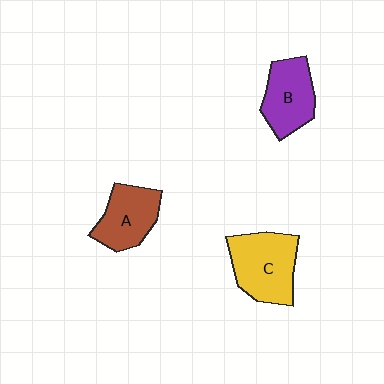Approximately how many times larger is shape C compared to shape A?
Approximately 1.3 times.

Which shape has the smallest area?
Shape A (brown).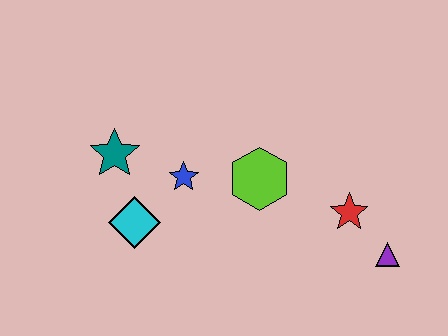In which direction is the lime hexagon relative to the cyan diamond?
The lime hexagon is to the right of the cyan diamond.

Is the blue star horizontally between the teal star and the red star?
Yes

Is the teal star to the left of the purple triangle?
Yes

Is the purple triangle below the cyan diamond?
Yes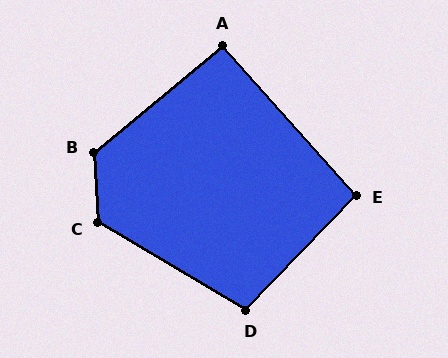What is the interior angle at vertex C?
Approximately 125 degrees (obtuse).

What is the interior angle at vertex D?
Approximately 103 degrees (obtuse).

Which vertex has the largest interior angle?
B, at approximately 126 degrees.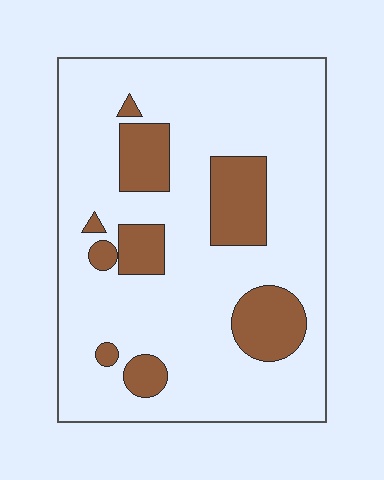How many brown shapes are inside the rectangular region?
9.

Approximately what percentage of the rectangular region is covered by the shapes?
Approximately 20%.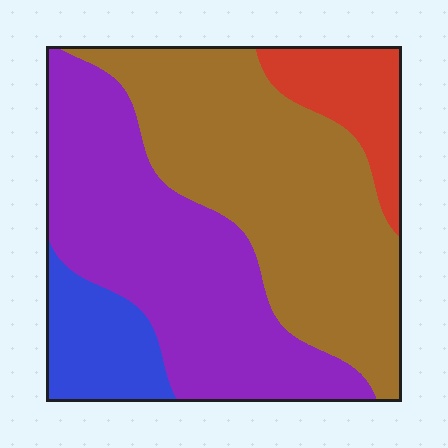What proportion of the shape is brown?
Brown takes up between a quarter and a half of the shape.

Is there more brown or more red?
Brown.